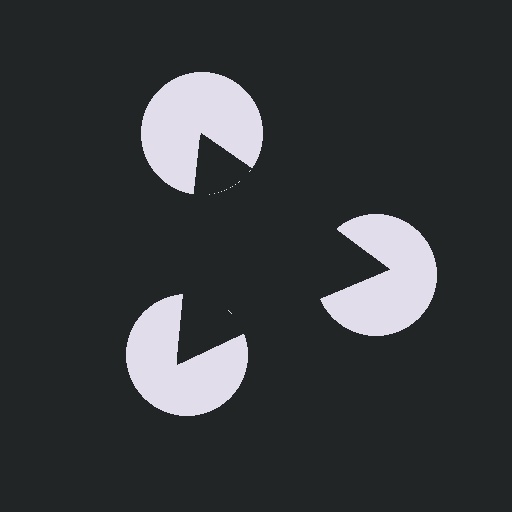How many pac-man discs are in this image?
There are 3 — one at each vertex of the illusory triangle.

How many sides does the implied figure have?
3 sides.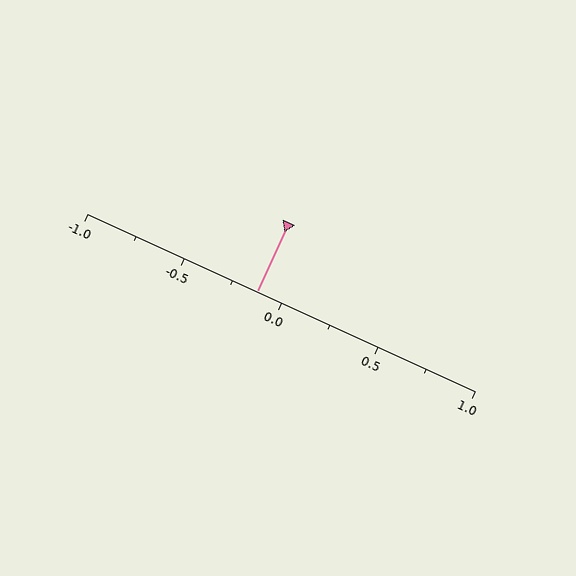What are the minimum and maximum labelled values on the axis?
The axis runs from -1.0 to 1.0.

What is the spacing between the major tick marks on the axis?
The major ticks are spaced 0.5 apart.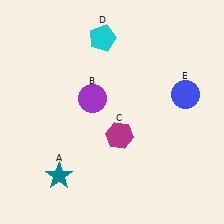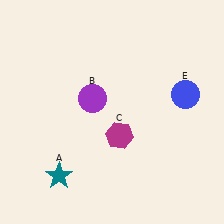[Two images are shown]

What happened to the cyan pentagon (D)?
The cyan pentagon (D) was removed in Image 2. It was in the top-left area of Image 1.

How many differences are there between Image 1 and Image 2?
There is 1 difference between the two images.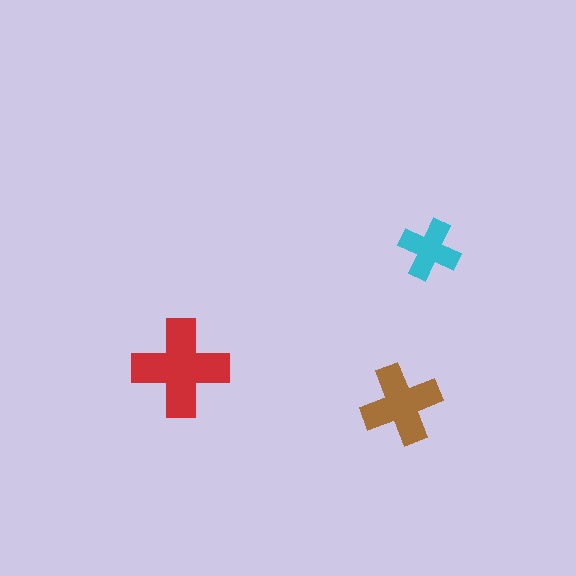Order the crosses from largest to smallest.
the red one, the brown one, the cyan one.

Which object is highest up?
The cyan cross is topmost.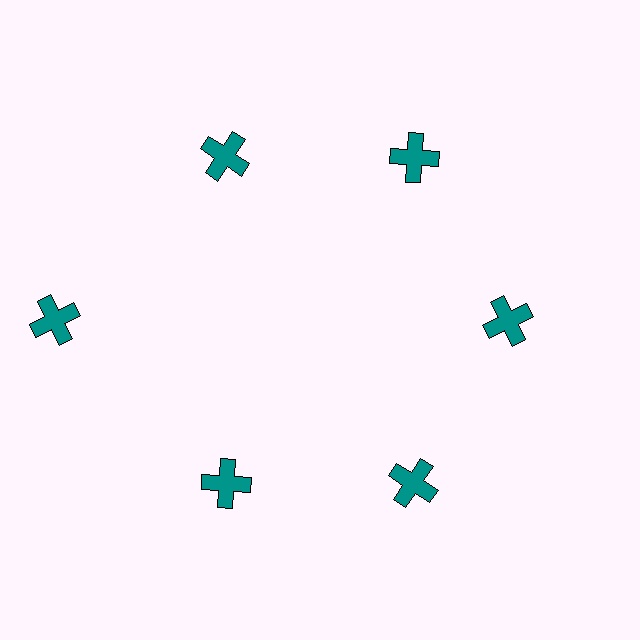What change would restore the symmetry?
The symmetry would be restored by moving it inward, back onto the ring so that all 6 crosses sit at equal angles and equal distance from the center.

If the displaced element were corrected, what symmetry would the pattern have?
It would have 6-fold rotational symmetry — the pattern would map onto itself every 60 degrees.